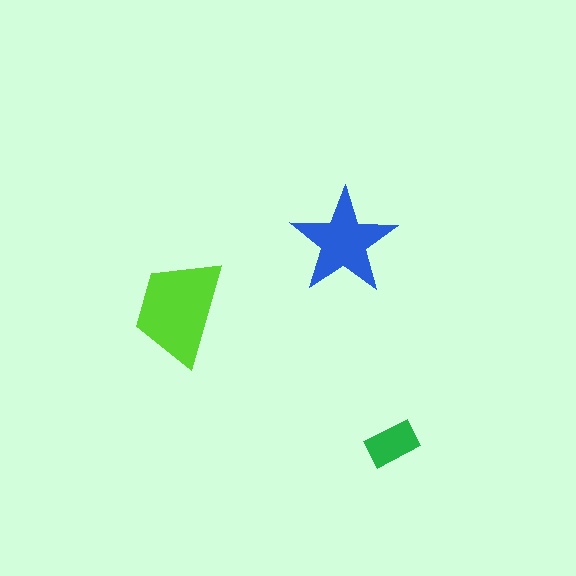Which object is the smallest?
The green rectangle.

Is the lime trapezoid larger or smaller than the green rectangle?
Larger.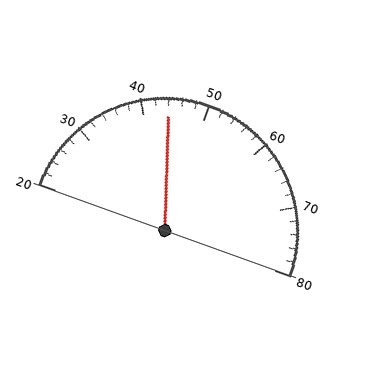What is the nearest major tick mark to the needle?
The nearest major tick mark is 40.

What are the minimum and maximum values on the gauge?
The gauge ranges from 20 to 80.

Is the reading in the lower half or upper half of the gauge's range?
The reading is in the lower half of the range (20 to 80).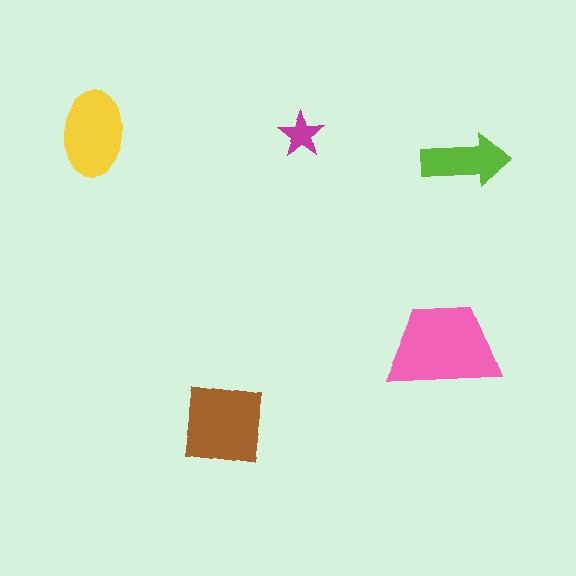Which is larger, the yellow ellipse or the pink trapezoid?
The pink trapezoid.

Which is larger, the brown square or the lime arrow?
The brown square.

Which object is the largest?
The pink trapezoid.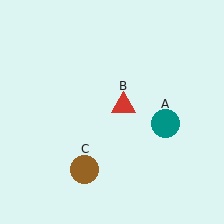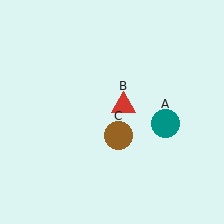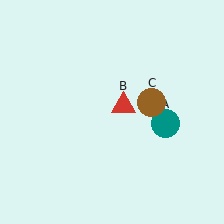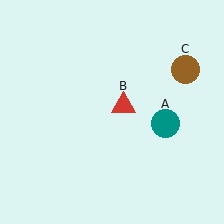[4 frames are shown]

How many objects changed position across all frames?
1 object changed position: brown circle (object C).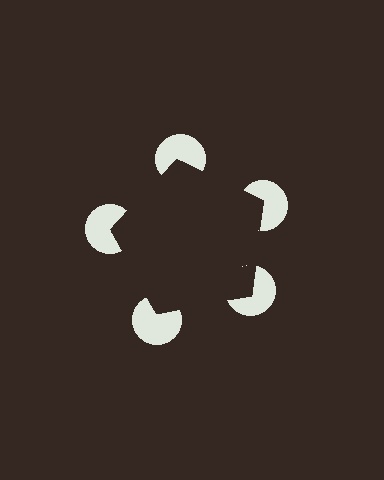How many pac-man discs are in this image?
There are 5 — one at each vertex of the illusory pentagon.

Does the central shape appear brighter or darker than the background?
It typically appears slightly darker than the background, even though no actual brightness change is drawn.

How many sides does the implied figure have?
5 sides.